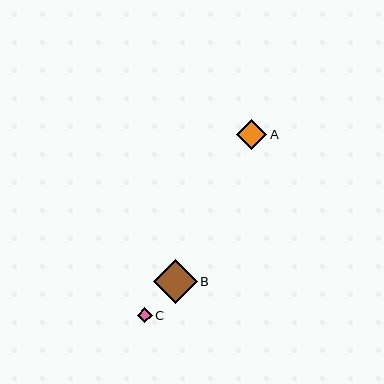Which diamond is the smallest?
Diamond C is the smallest with a size of approximately 15 pixels.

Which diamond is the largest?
Diamond B is the largest with a size of approximately 44 pixels.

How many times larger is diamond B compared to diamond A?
Diamond B is approximately 1.5 times the size of diamond A.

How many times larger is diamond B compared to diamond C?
Diamond B is approximately 2.9 times the size of diamond C.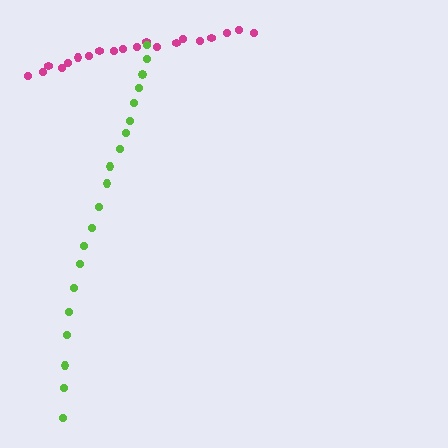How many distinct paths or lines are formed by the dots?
There are 2 distinct paths.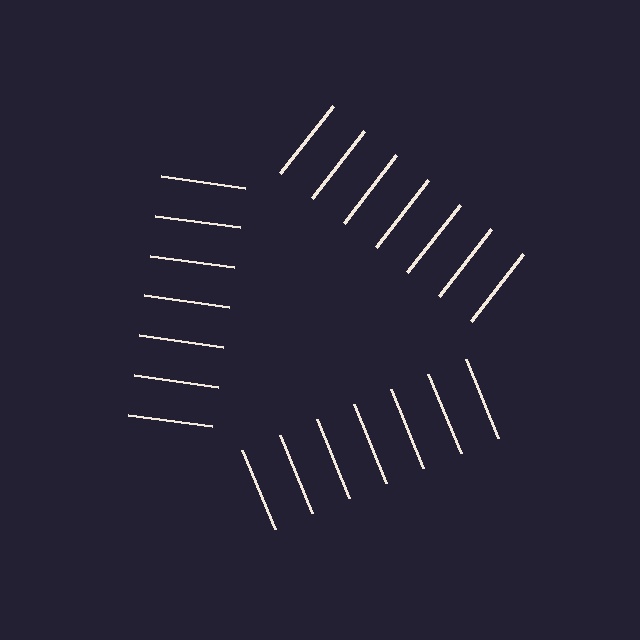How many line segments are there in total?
21 — 7 along each of the 3 edges.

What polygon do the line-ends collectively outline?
An illusory triangle — the line segments terminate on its edges but no continuous stroke is drawn.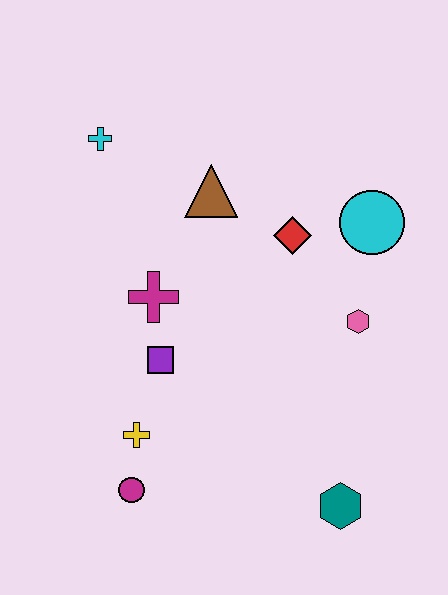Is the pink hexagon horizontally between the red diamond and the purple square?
No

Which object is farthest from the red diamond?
The magenta circle is farthest from the red diamond.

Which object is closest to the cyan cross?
The brown triangle is closest to the cyan cross.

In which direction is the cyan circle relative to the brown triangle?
The cyan circle is to the right of the brown triangle.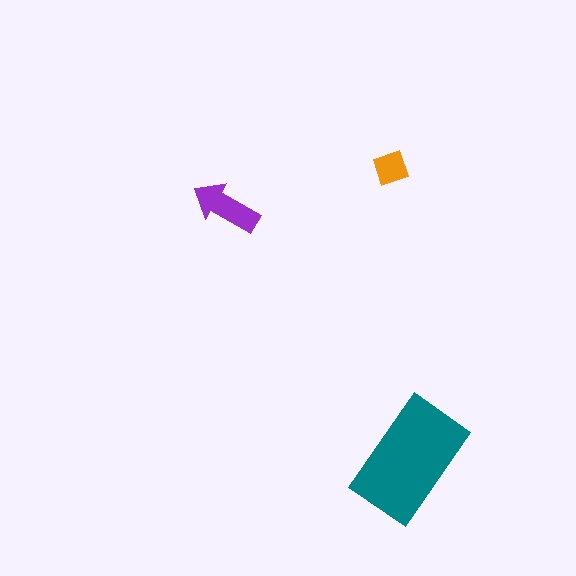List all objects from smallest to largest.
The orange diamond, the purple arrow, the teal rectangle.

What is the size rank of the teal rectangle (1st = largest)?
1st.